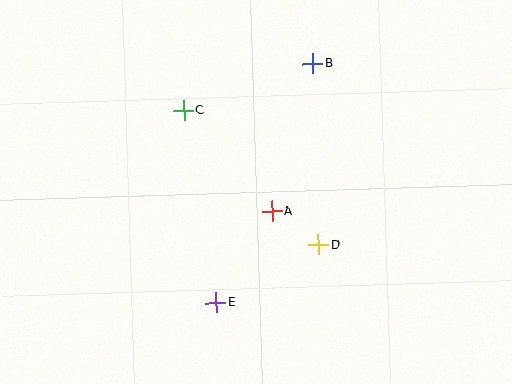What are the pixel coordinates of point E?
Point E is at (216, 302).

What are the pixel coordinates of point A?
Point A is at (272, 211).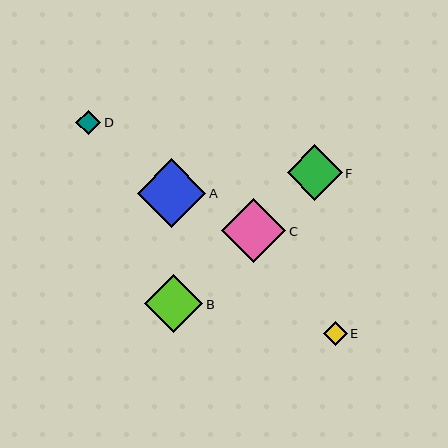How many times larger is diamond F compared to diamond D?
Diamond F is approximately 2.2 times the size of diamond D.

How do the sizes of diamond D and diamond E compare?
Diamond D and diamond E are approximately the same size.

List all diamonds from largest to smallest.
From largest to smallest: A, C, B, F, D, E.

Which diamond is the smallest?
Diamond E is the smallest with a size of approximately 24 pixels.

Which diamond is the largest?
Diamond A is the largest with a size of approximately 69 pixels.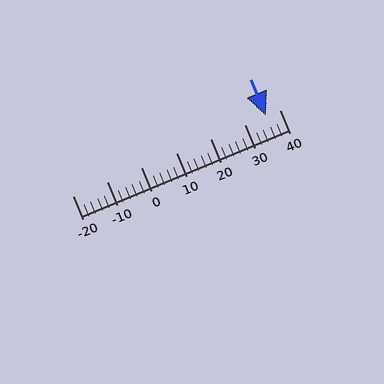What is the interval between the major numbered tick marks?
The major tick marks are spaced 10 units apart.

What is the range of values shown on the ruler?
The ruler shows values from -20 to 40.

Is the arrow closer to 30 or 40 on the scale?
The arrow is closer to 40.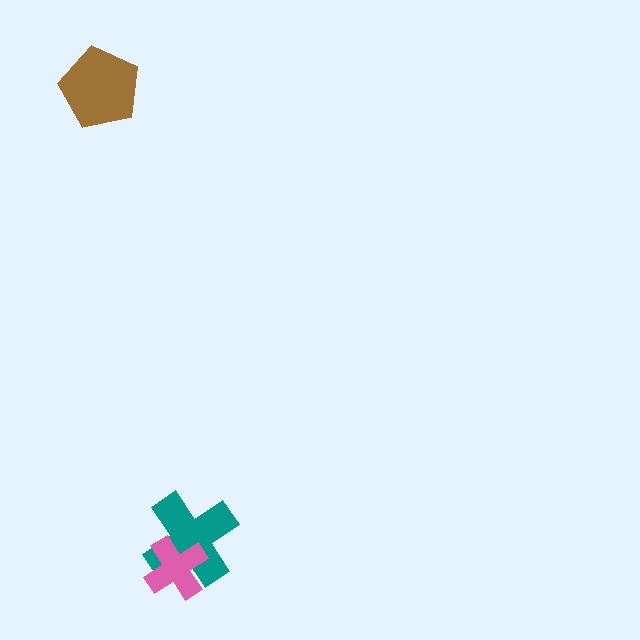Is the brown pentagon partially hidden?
No, no other shape covers it.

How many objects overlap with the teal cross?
1 object overlaps with the teal cross.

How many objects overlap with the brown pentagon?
0 objects overlap with the brown pentagon.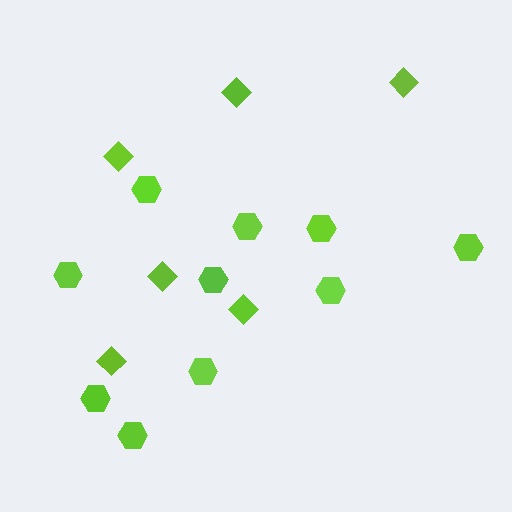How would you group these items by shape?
There are 2 groups: one group of hexagons (10) and one group of diamonds (6).